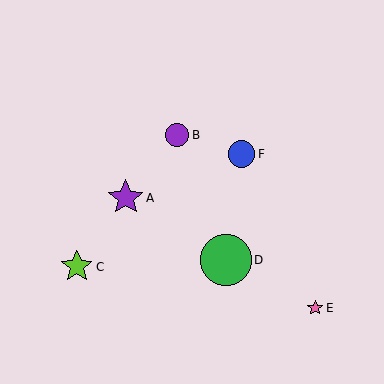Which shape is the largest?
The green circle (labeled D) is the largest.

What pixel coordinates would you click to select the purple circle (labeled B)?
Click at (177, 135) to select the purple circle B.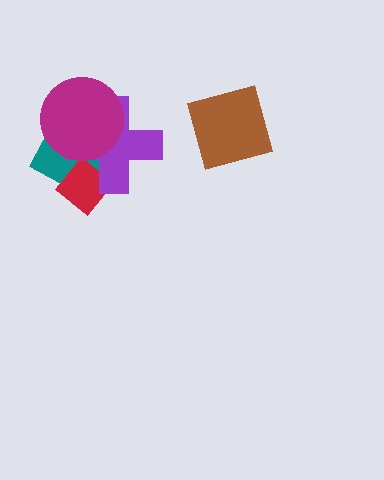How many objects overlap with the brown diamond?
0 objects overlap with the brown diamond.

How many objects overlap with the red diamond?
2 objects overlap with the red diamond.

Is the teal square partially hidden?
Yes, it is partially covered by another shape.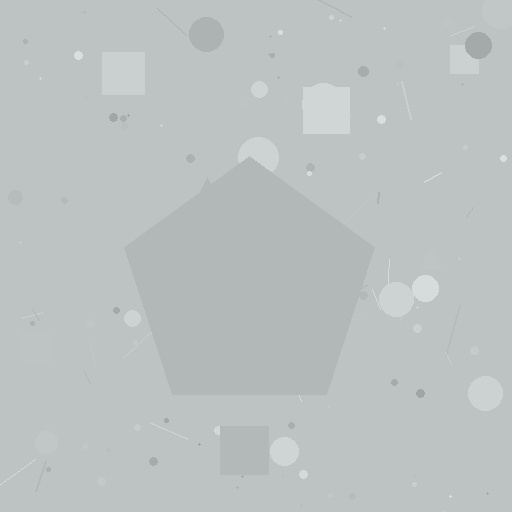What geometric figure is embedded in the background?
A pentagon is embedded in the background.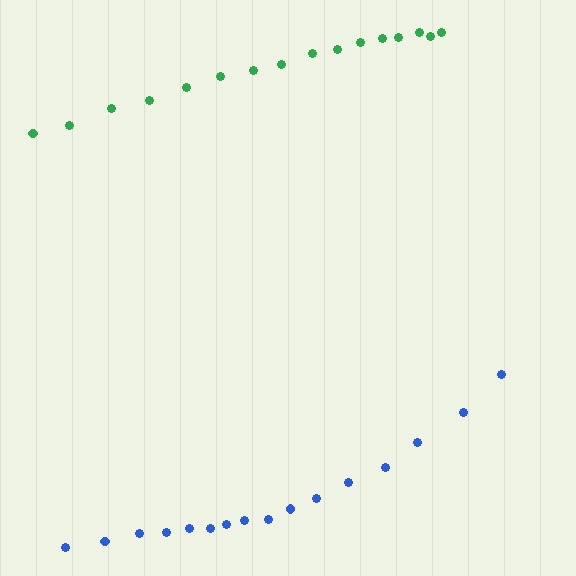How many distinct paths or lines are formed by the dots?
There are 2 distinct paths.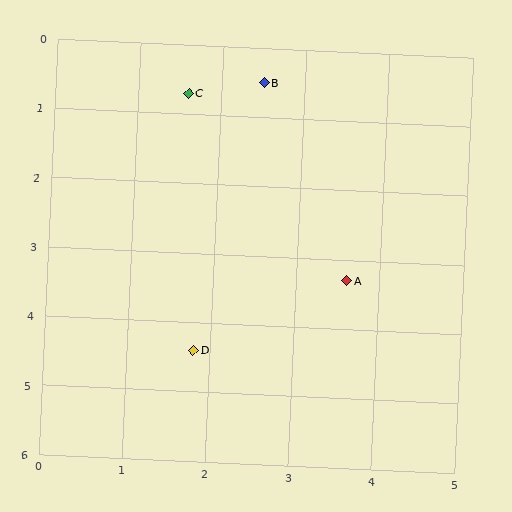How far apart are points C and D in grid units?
Points C and D are about 3.7 grid units apart.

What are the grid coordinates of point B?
Point B is at approximately (2.5, 0.5).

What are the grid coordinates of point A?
Point A is at approximately (3.6, 3.3).